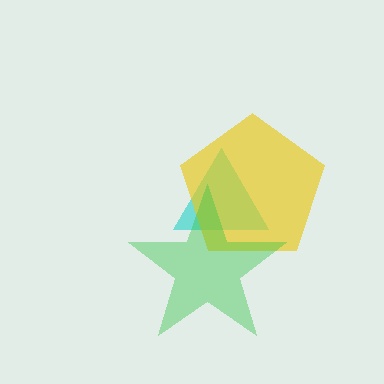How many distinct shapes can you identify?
There are 3 distinct shapes: a cyan triangle, a yellow pentagon, a green star.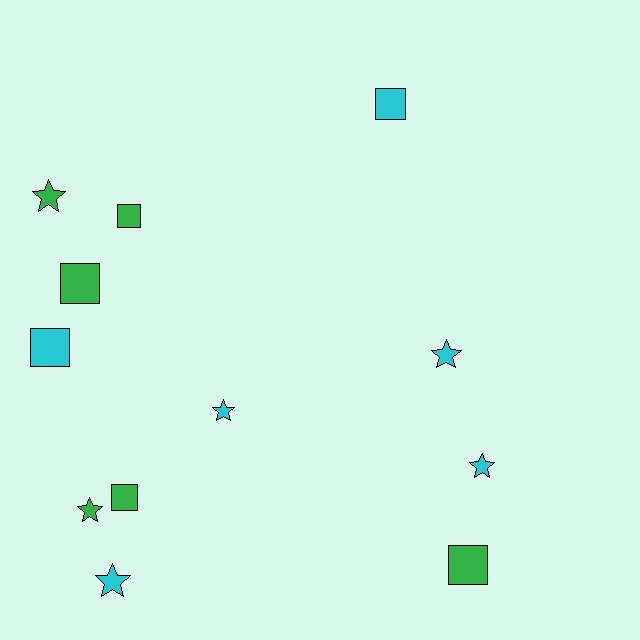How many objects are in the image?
There are 12 objects.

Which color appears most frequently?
Green, with 6 objects.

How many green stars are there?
There are 2 green stars.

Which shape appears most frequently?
Square, with 6 objects.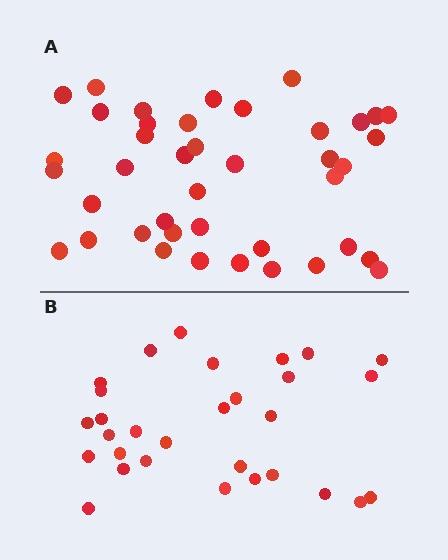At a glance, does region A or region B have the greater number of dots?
Region A (the top region) has more dots.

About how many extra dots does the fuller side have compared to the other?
Region A has roughly 12 or so more dots than region B.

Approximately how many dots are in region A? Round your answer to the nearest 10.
About 40 dots. (The exact count is 41, which rounds to 40.)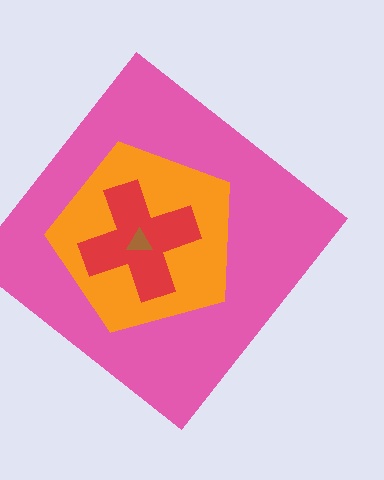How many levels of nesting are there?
4.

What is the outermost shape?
The pink diamond.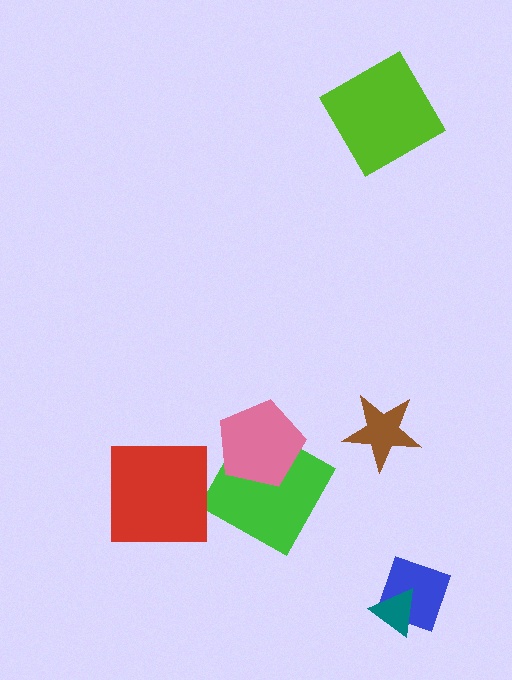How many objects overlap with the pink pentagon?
1 object overlaps with the pink pentagon.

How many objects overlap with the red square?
0 objects overlap with the red square.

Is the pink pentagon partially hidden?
No, no other shape covers it.